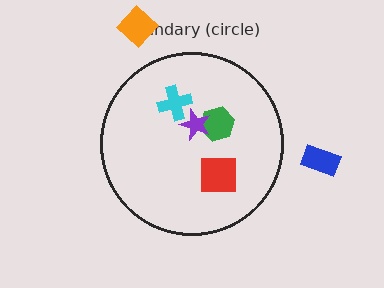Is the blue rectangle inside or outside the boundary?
Outside.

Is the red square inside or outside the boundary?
Inside.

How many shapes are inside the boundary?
4 inside, 2 outside.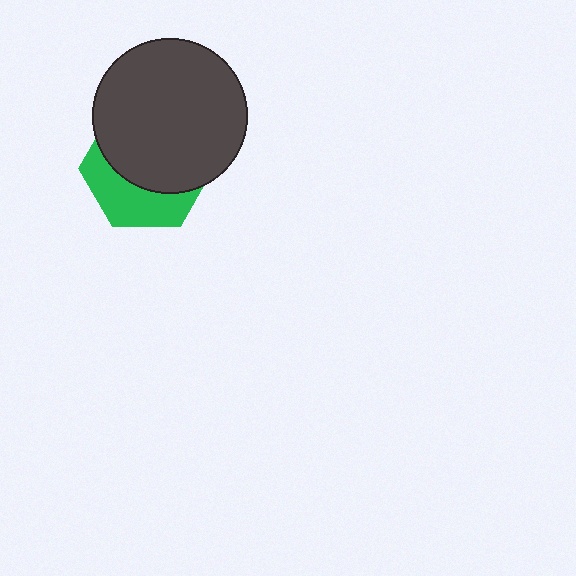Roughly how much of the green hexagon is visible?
A small part of it is visible (roughly 38%).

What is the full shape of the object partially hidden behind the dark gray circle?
The partially hidden object is a green hexagon.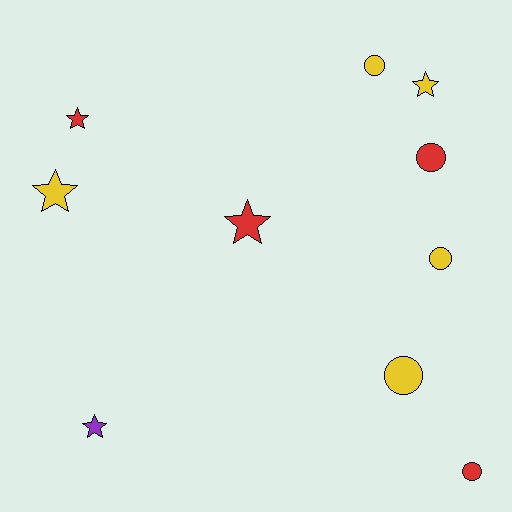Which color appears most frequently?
Yellow, with 5 objects.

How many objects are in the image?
There are 10 objects.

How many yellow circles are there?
There are 3 yellow circles.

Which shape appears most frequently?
Star, with 5 objects.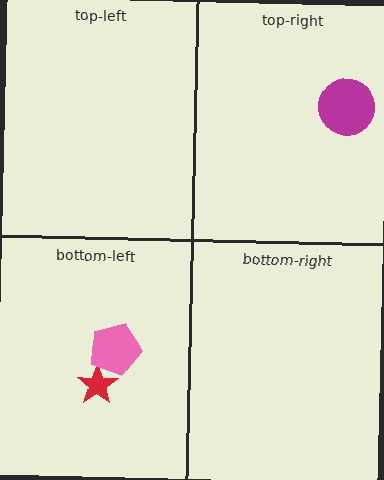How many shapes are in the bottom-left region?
2.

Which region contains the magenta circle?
The top-right region.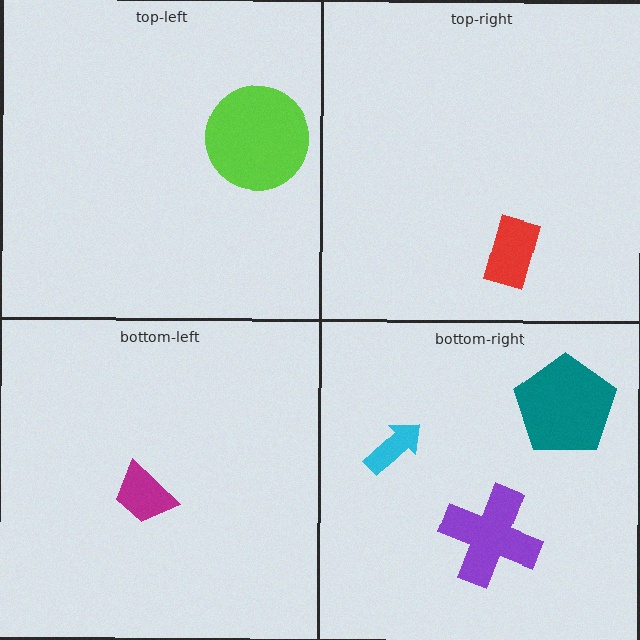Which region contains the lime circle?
The top-left region.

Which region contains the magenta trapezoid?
The bottom-left region.